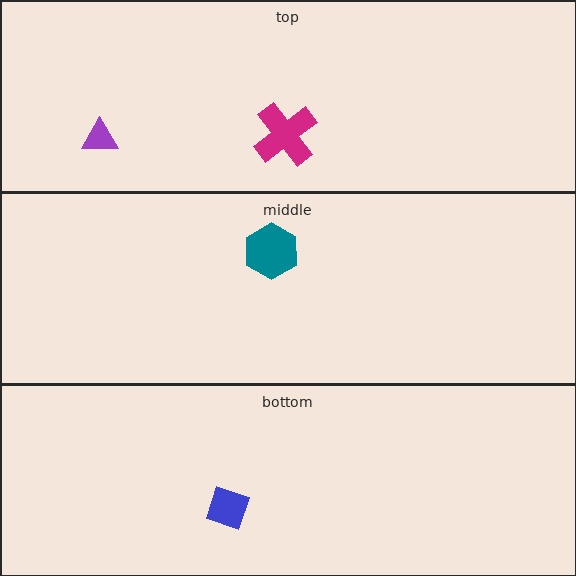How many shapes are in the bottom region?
1.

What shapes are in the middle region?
The teal hexagon.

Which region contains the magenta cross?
The top region.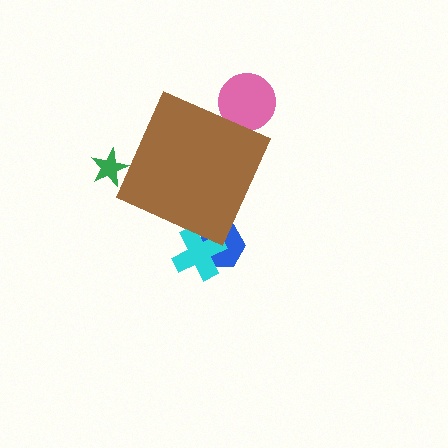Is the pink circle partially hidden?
Yes, the pink circle is partially hidden behind the brown diamond.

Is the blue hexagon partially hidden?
Yes, the blue hexagon is partially hidden behind the brown diamond.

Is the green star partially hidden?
Yes, the green star is partially hidden behind the brown diamond.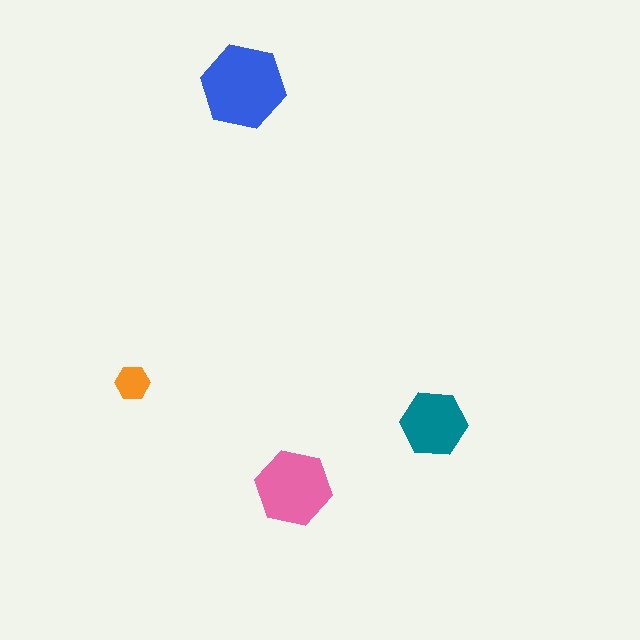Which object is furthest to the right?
The teal hexagon is rightmost.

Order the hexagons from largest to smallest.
the blue one, the pink one, the teal one, the orange one.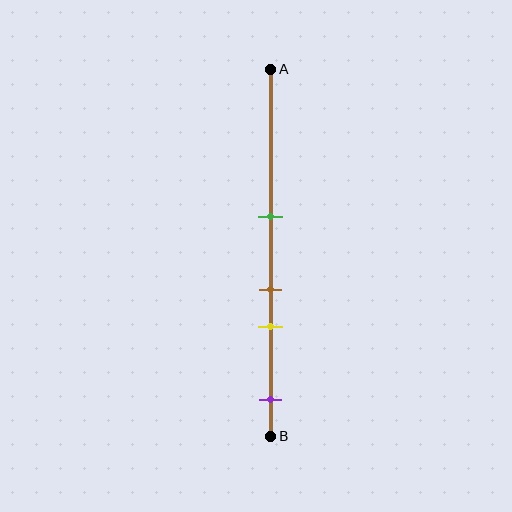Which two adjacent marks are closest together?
The brown and yellow marks are the closest adjacent pair.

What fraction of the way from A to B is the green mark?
The green mark is approximately 40% (0.4) of the way from A to B.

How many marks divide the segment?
There are 4 marks dividing the segment.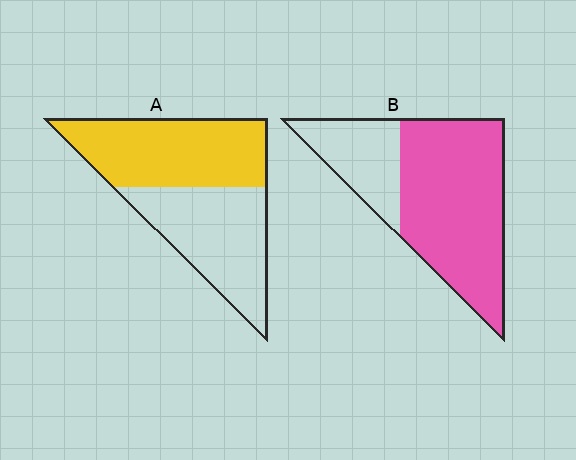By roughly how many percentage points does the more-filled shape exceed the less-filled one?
By roughly 20 percentage points (B over A).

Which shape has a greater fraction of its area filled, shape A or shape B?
Shape B.